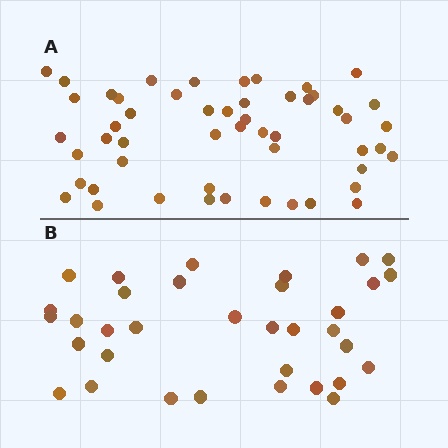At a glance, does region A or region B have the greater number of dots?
Region A (the top region) has more dots.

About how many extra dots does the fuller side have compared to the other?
Region A has approximately 20 more dots than region B.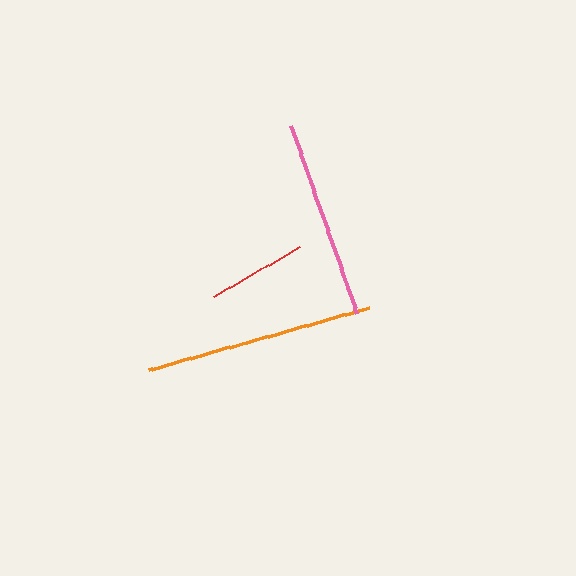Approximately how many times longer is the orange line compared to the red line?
The orange line is approximately 2.3 times the length of the red line.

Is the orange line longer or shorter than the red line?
The orange line is longer than the red line.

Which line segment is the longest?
The orange line is the longest at approximately 229 pixels.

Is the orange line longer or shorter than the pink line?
The orange line is longer than the pink line.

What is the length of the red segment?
The red segment is approximately 100 pixels long.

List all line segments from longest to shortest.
From longest to shortest: orange, pink, red.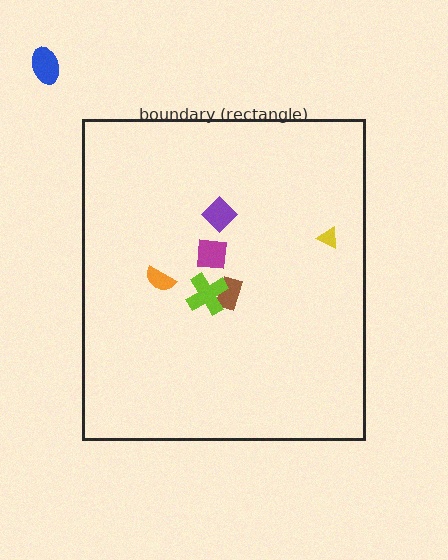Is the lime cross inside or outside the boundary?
Inside.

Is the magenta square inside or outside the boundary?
Inside.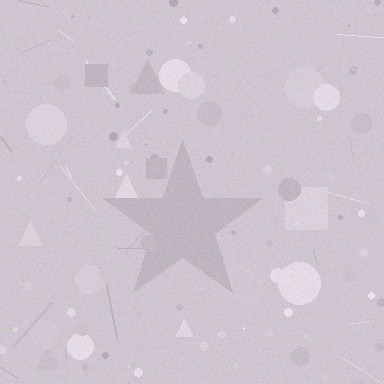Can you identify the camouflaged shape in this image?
The camouflaged shape is a star.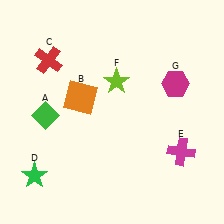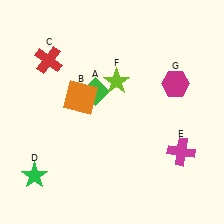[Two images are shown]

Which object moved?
The green diamond (A) moved right.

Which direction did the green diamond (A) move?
The green diamond (A) moved right.